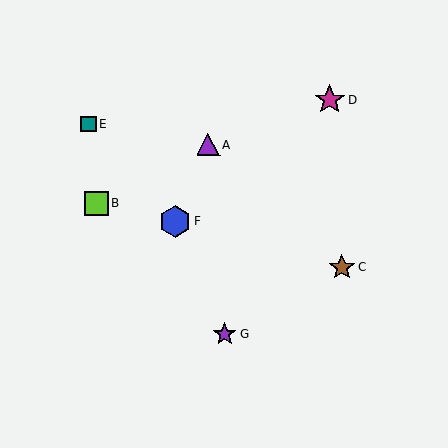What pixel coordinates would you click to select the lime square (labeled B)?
Click at (96, 203) to select the lime square B.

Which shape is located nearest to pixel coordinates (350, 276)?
The brown star (labeled C) at (342, 267) is nearest to that location.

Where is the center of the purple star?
The center of the purple star is at (225, 334).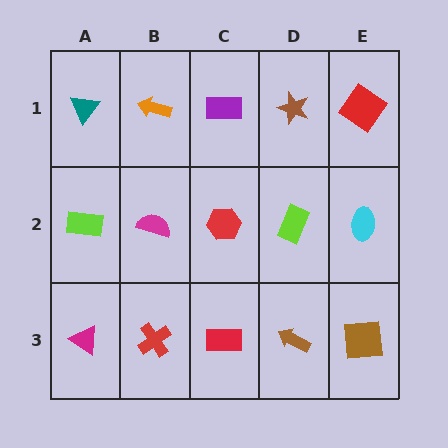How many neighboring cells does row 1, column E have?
2.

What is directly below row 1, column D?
A lime rectangle.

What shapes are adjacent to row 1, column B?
A magenta semicircle (row 2, column B), a teal triangle (row 1, column A), a purple rectangle (row 1, column C).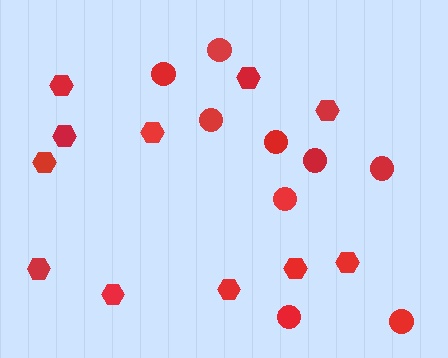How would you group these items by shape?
There are 2 groups: one group of circles (9) and one group of hexagons (11).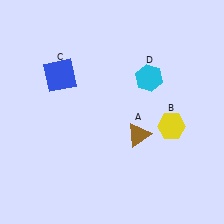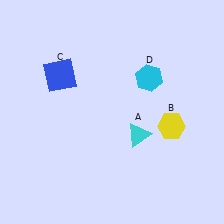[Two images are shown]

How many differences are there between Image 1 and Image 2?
There is 1 difference between the two images.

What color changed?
The triangle (A) changed from brown in Image 1 to cyan in Image 2.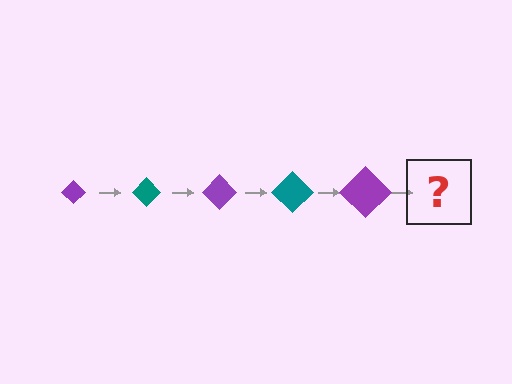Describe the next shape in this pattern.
It should be a teal diamond, larger than the previous one.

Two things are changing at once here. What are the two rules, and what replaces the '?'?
The two rules are that the diamond grows larger each step and the color cycles through purple and teal. The '?' should be a teal diamond, larger than the previous one.